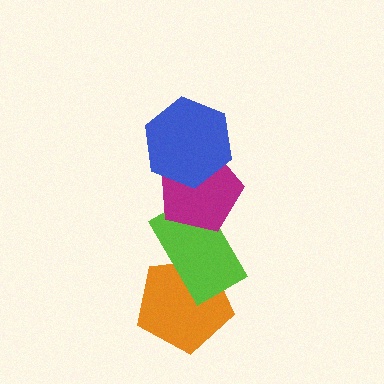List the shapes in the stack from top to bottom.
From top to bottom: the blue hexagon, the magenta pentagon, the lime rectangle, the orange pentagon.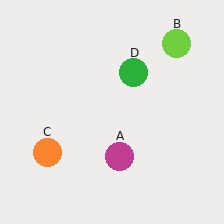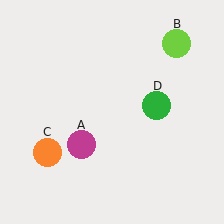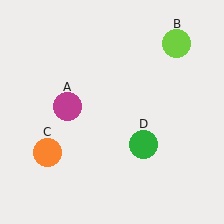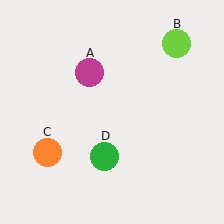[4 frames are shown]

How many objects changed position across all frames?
2 objects changed position: magenta circle (object A), green circle (object D).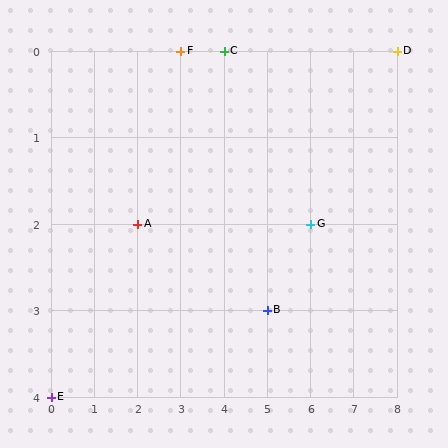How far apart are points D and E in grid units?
Points D and E are 8 columns and 4 rows apart (about 8.9 grid units diagonally).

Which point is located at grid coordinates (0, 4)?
Point E is at (0, 4).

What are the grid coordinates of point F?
Point F is at grid coordinates (3, 0).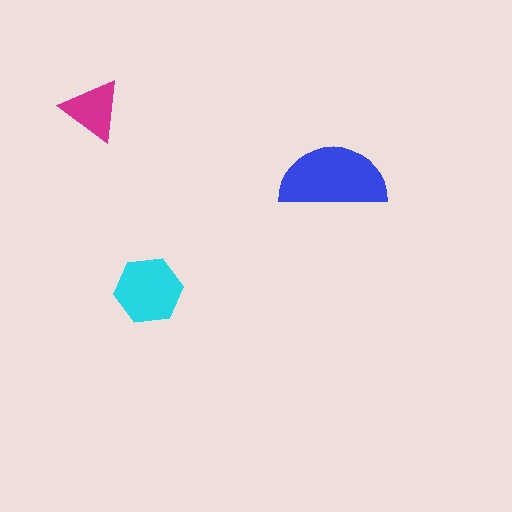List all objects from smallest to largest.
The magenta triangle, the cyan hexagon, the blue semicircle.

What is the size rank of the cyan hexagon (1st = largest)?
2nd.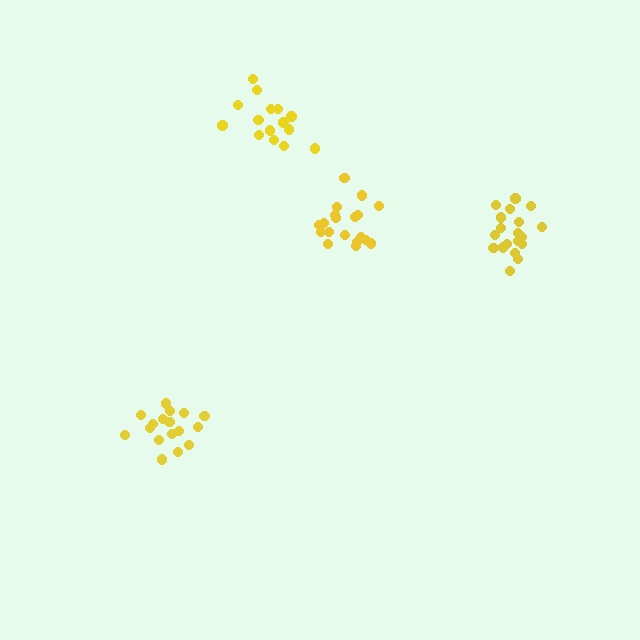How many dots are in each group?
Group 1: 19 dots, Group 2: 19 dots, Group 3: 17 dots, Group 4: 15 dots (70 total).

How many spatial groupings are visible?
There are 4 spatial groupings.